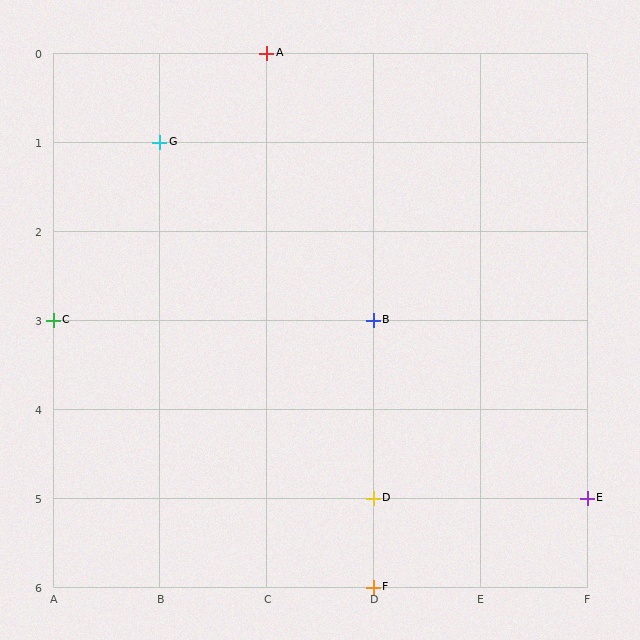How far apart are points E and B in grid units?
Points E and B are 2 columns and 2 rows apart (about 2.8 grid units diagonally).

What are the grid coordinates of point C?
Point C is at grid coordinates (A, 3).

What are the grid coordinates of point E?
Point E is at grid coordinates (F, 5).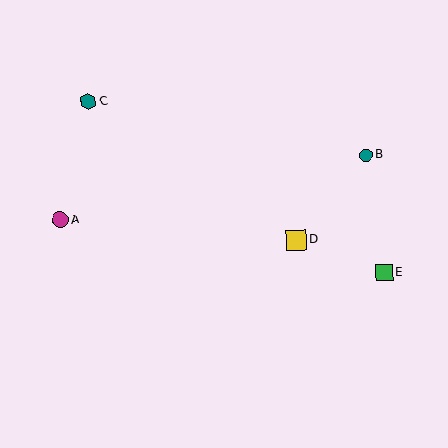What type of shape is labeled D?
Shape D is a yellow square.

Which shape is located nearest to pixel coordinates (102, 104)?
The teal hexagon (labeled C) at (88, 102) is nearest to that location.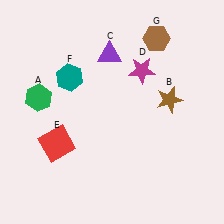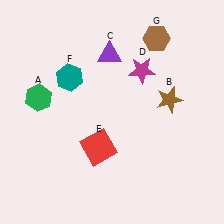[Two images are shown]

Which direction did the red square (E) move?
The red square (E) moved right.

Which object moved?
The red square (E) moved right.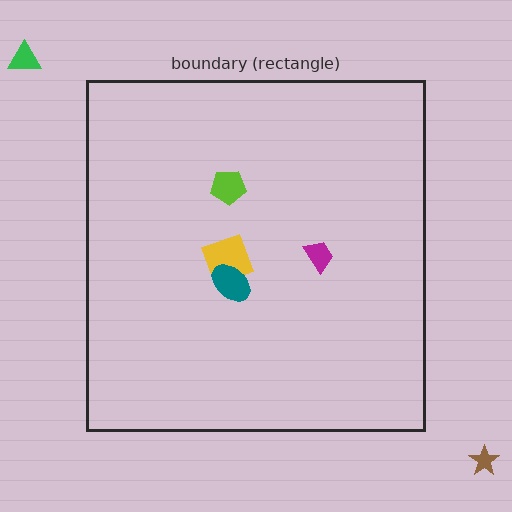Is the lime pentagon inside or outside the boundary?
Inside.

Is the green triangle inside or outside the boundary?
Outside.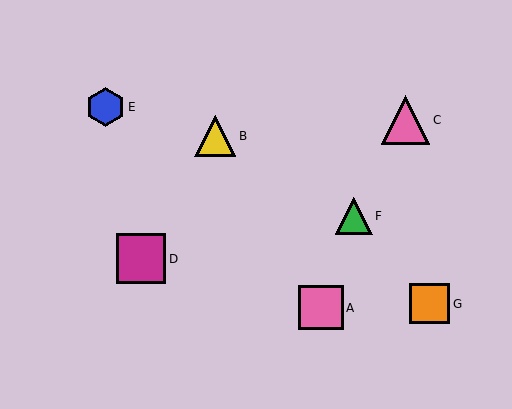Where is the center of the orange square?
The center of the orange square is at (430, 304).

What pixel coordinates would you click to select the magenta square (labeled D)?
Click at (141, 259) to select the magenta square D.